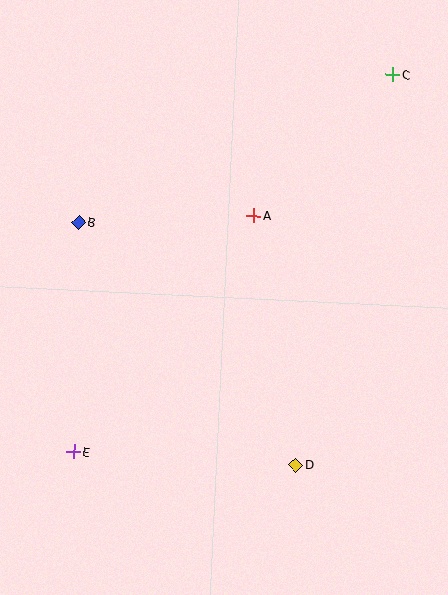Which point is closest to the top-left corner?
Point B is closest to the top-left corner.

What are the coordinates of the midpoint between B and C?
The midpoint between B and C is at (236, 148).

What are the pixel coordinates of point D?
Point D is at (296, 465).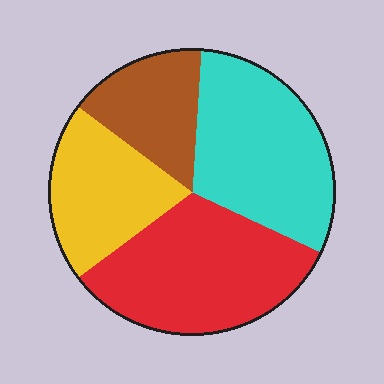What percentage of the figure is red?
Red covers roughly 35% of the figure.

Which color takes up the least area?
Brown, at roughly 15%.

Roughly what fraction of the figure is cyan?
Cyan covers around 30% of the figure.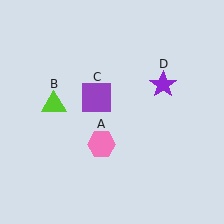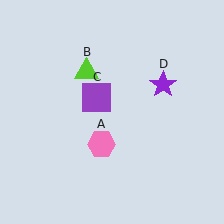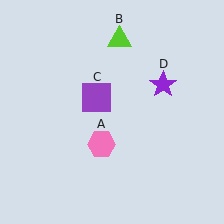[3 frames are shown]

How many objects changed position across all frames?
1 object changed position: lime triangle (object B).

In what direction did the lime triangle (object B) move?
The lime triangle (object B) moved up and to the right.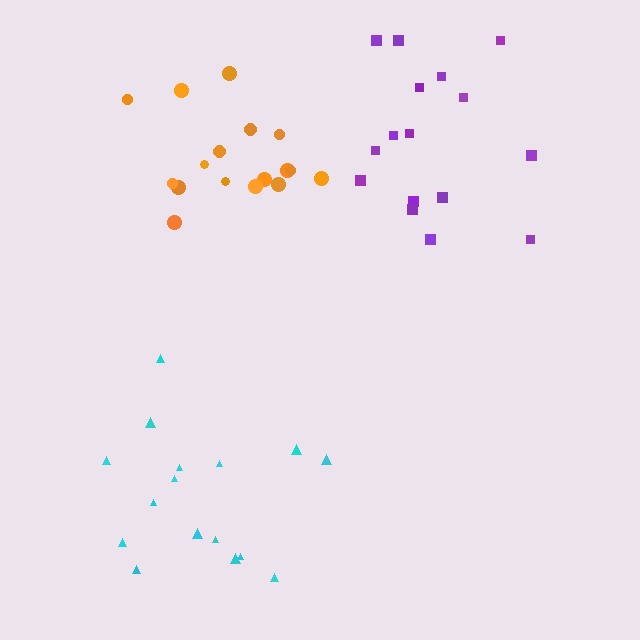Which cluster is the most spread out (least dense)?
Purple.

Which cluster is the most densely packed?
Orange.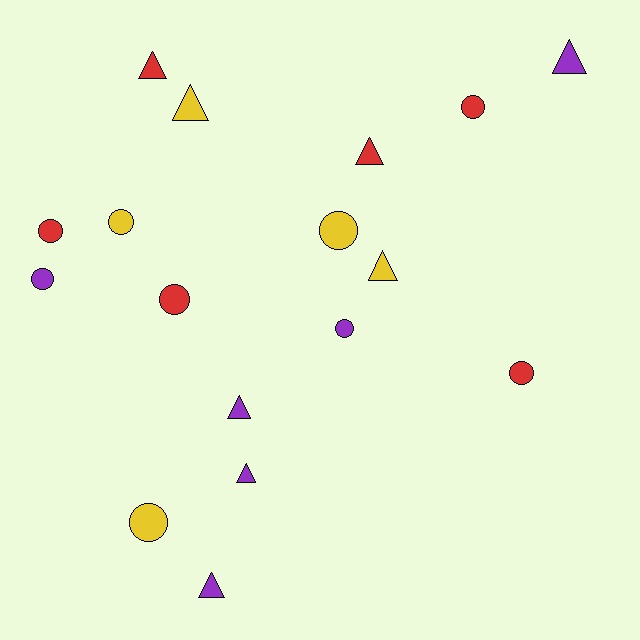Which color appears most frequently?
Red, with 6 objects.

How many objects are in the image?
There are 17 objects.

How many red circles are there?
There are 4 red circles.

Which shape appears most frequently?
Circle, with 9 objects.